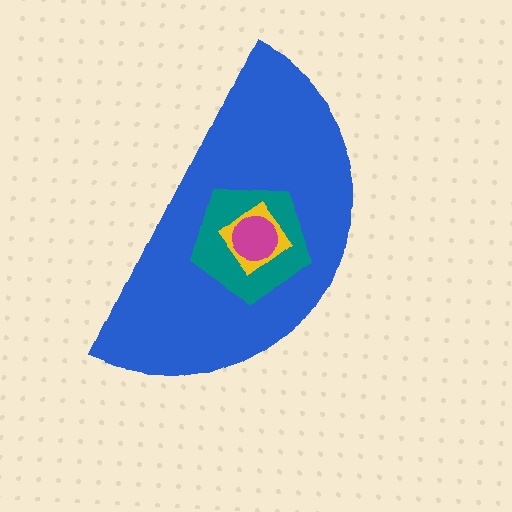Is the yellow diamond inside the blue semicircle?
Yes.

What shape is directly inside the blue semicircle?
The teal pentagon.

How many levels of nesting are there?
4.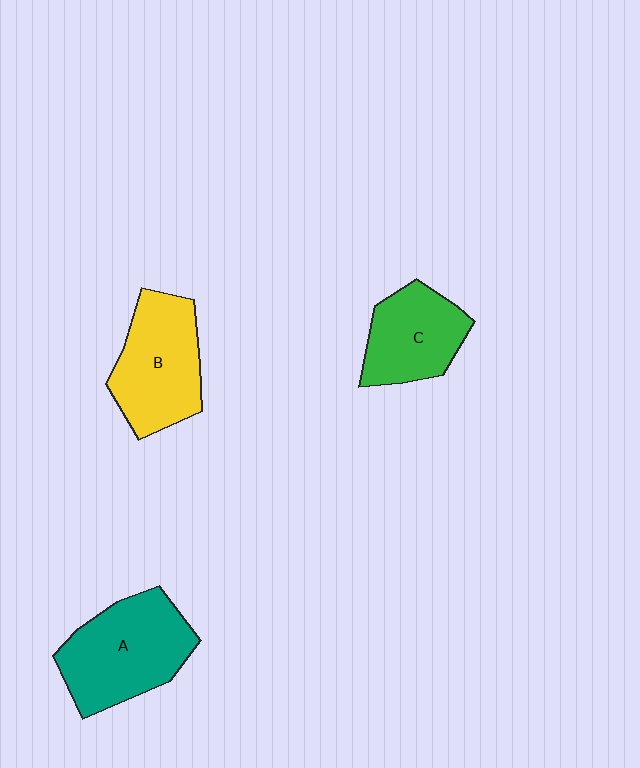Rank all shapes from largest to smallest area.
From largest to smallest: A (teal), B (yellow), C (green).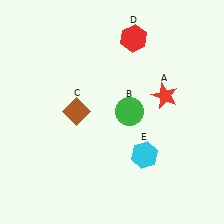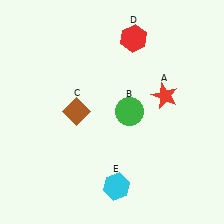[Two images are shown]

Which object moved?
The cyan hexagon (E) moved down.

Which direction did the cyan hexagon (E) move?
The cyan hexagon (E) moved down.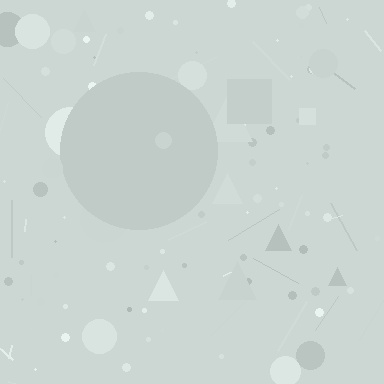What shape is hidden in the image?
A circle is hidden in the image.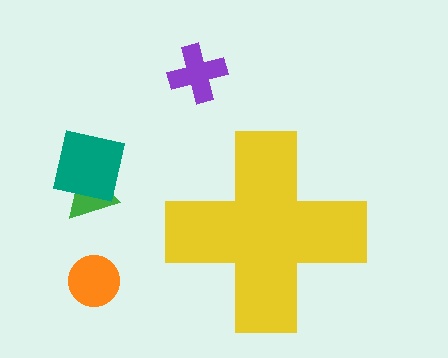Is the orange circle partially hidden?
No, the orange circle is fully visible.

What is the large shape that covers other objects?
A yellow cross.